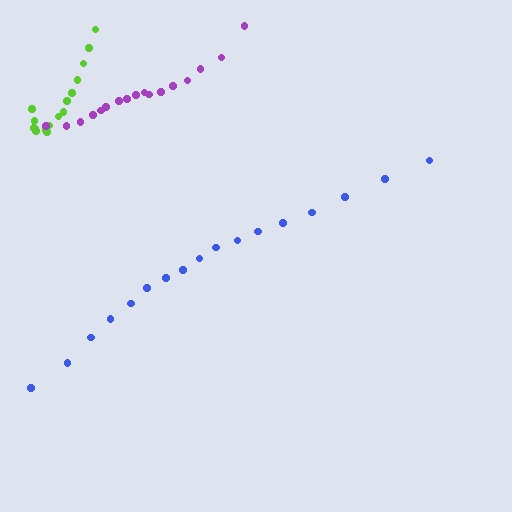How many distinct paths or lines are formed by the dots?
There are 3 distinct paths.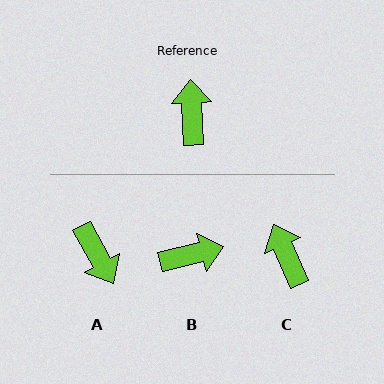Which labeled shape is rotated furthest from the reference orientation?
A, about 154 degrees away.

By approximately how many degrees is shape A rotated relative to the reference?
Approximately 154 degrees clockwise.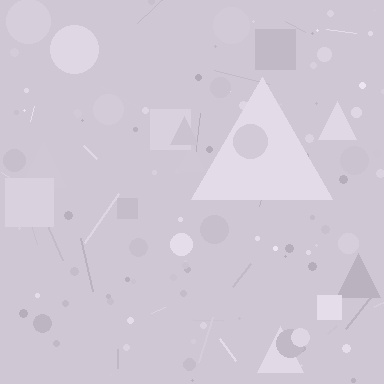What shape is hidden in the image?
A triangle is hidden in the image.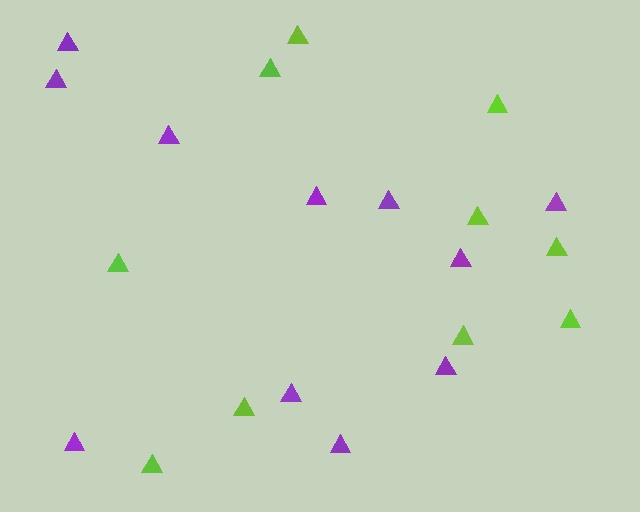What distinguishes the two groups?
There are 2 groups: one group of purple triangles (11) and one group of lime triangles (10).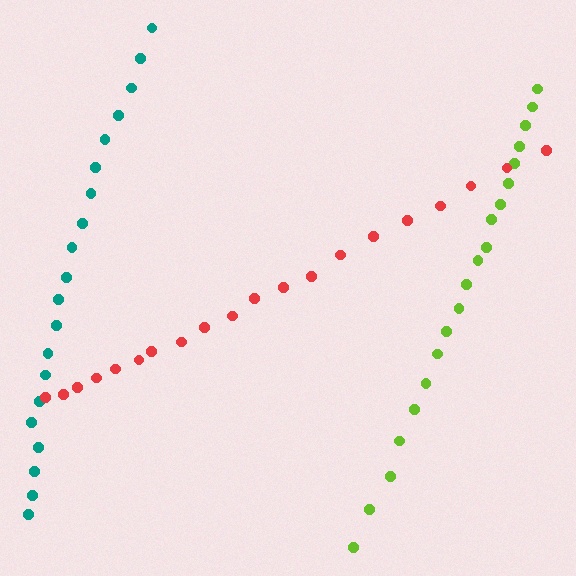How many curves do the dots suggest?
There are 3 distinct paths.